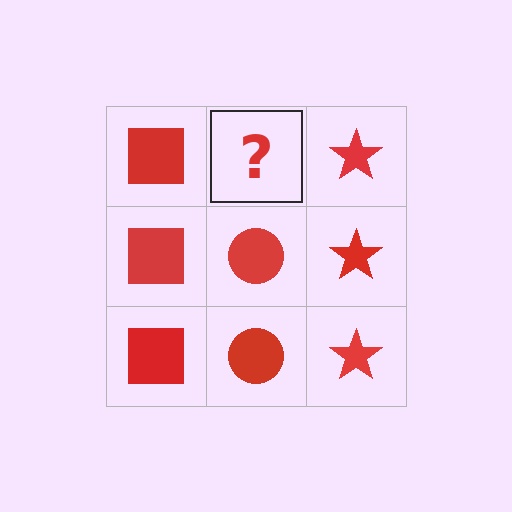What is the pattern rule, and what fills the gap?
The rule is that each column has a consistent shape. The gap should be filled with a red circle.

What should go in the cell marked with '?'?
The missing cell should contain a red circle.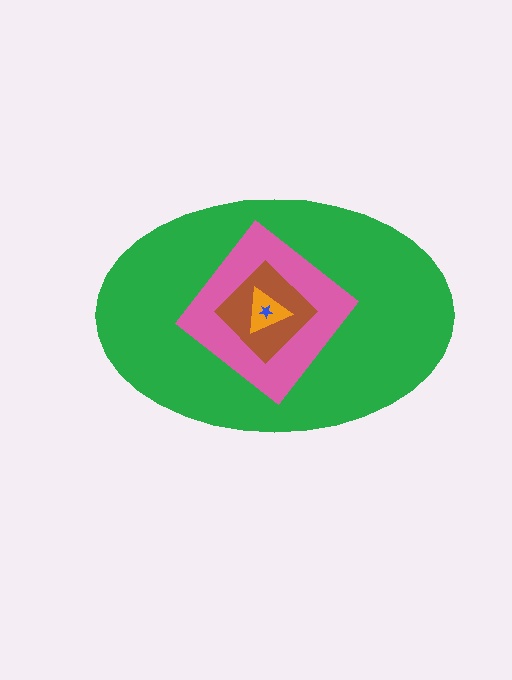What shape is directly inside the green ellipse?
The pink diamond.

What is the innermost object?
The blue star.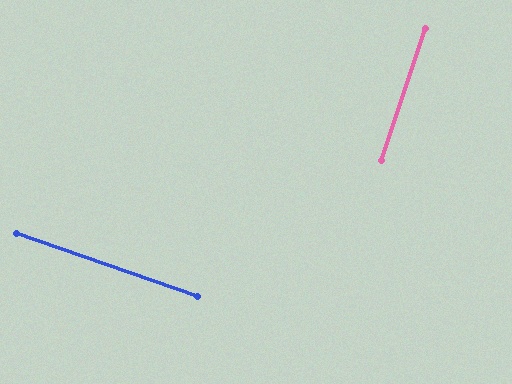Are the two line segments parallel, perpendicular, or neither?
Perpendicular — they meet at approximately 89°.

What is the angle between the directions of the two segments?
Approximately 89 degrees.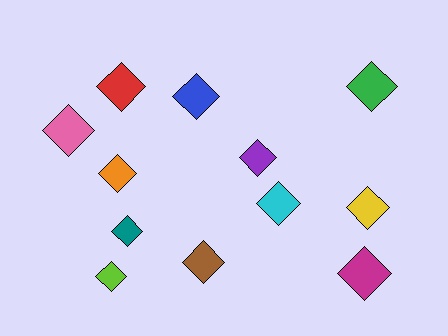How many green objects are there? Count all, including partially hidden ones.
There is 1 green object.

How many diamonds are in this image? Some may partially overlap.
There are 12 diamonds.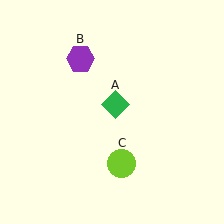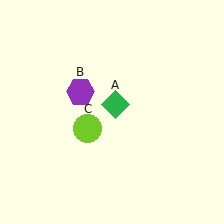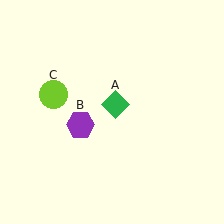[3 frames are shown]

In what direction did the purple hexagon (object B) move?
The purple hexagon (object B) moved down.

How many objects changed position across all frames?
2 objects changed position: purple hexagon (object B), lime circle (object C).